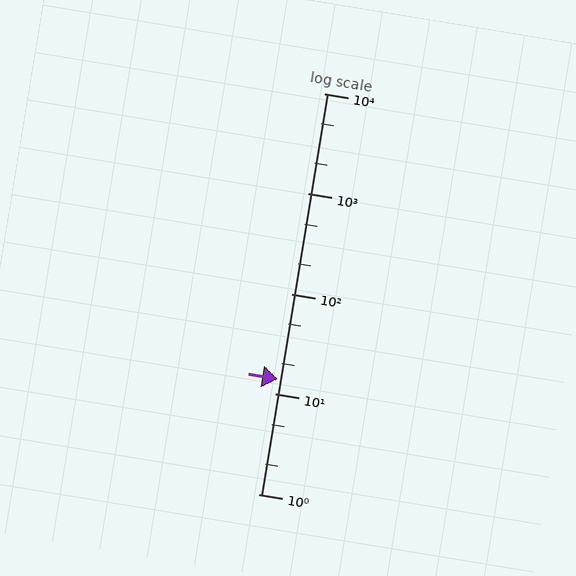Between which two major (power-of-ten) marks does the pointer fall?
The pointer is between 10 and 100.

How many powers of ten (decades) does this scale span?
The scale spans 4 decades, from 1 to 10000.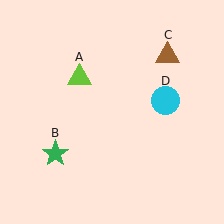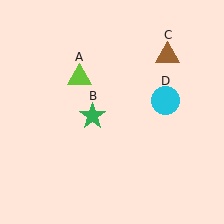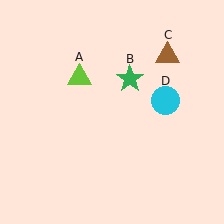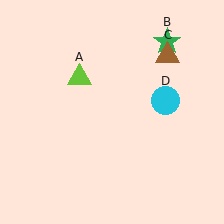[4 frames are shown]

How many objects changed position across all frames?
1 object changed position: green star (object B).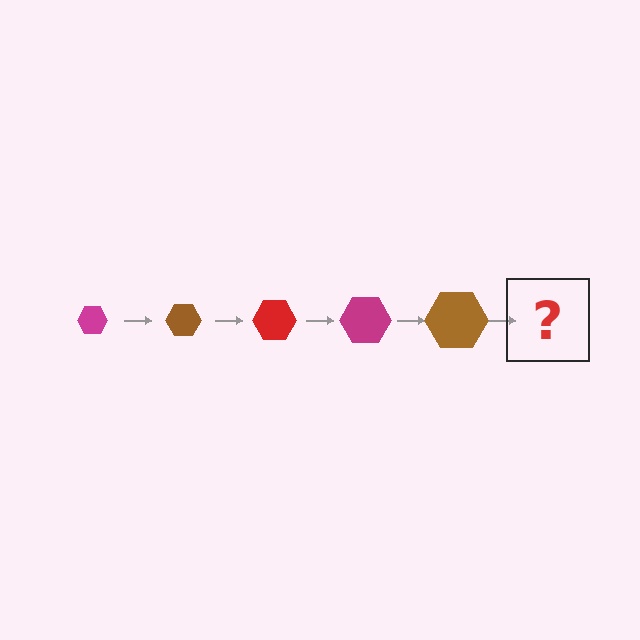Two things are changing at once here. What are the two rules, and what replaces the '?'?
The two rules are that the hexagon grows larger each step and the color cycles through magenta, brown, and red. The '?' should be a red hexagon, larger than the previous one.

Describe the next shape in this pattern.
It should be a red hexagon, larger than the previous one.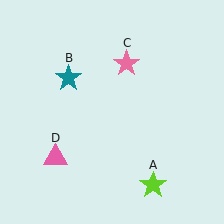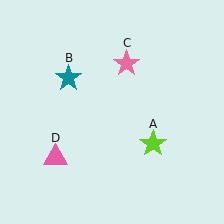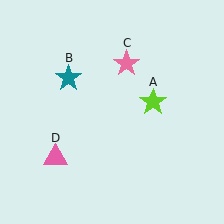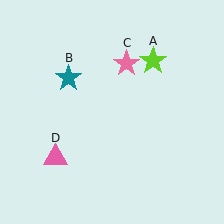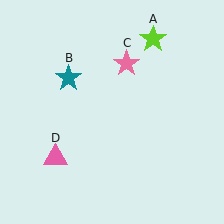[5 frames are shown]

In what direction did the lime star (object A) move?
The lime star (object A) moved up.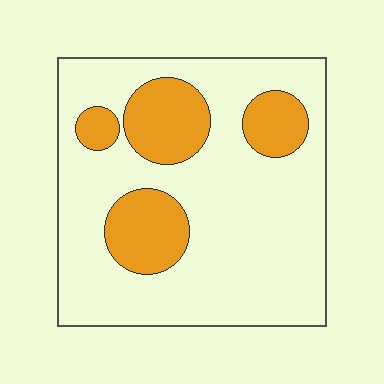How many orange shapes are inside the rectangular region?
4.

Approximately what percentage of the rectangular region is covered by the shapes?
Approximately 25%.